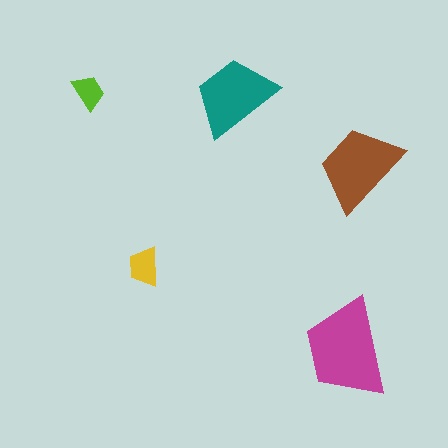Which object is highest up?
The lime trapezoid is topmost.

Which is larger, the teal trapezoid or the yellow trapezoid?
The teal one.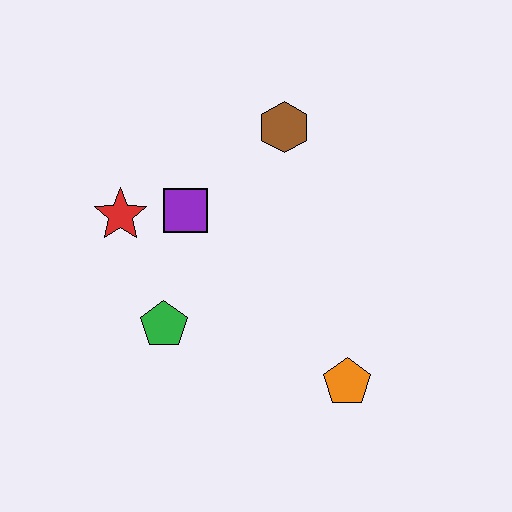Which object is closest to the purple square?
The red star is closest to the purple square.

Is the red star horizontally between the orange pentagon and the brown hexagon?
No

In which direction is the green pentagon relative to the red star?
The green pentagon is below the red star.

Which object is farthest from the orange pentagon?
The red star is farthest from the orange pentagon.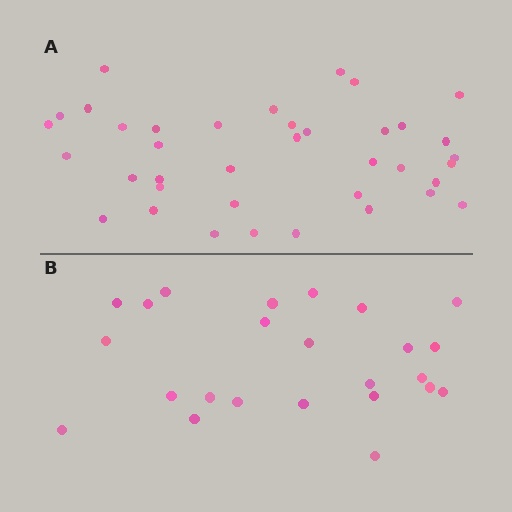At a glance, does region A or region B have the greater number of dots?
Region A (the top region) has more dots.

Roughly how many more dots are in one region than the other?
Region A has approximately 15 more dots than region B.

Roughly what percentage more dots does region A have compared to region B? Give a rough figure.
About 60% more.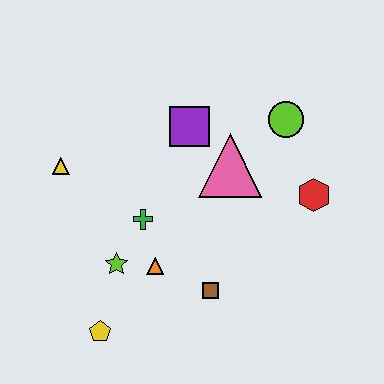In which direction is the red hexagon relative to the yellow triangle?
The red hexagon is to the right of the yellow triangle.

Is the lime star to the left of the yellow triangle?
No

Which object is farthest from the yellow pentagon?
The lime circle is farthest from the yellow pentagon.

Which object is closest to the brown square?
The orange triangle is closest to the brown square.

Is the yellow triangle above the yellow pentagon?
Yes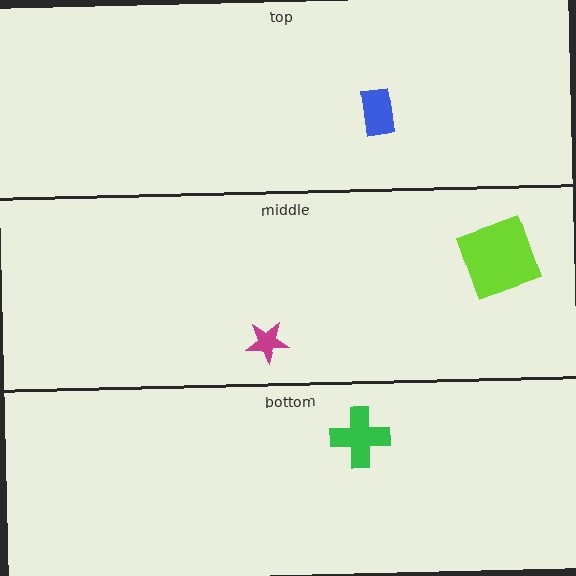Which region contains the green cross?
The bottom region.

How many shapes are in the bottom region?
1.